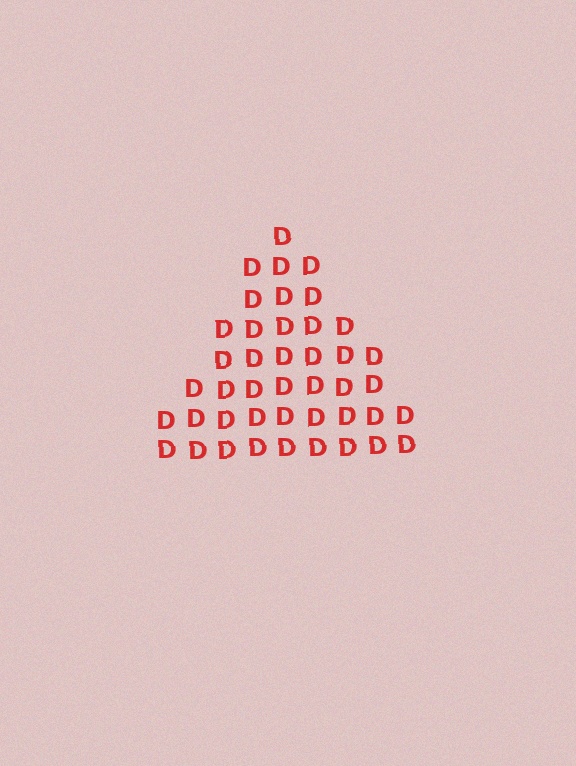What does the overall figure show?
The overall figure shows a triangle.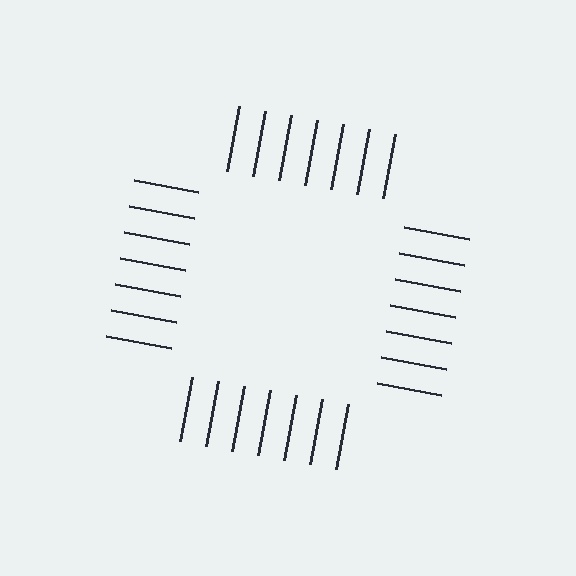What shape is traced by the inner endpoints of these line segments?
An illusory square — the line segments terminate on its edges but no continuous stroke is drawn.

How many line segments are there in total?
28 — 7 along each of the 4 edges.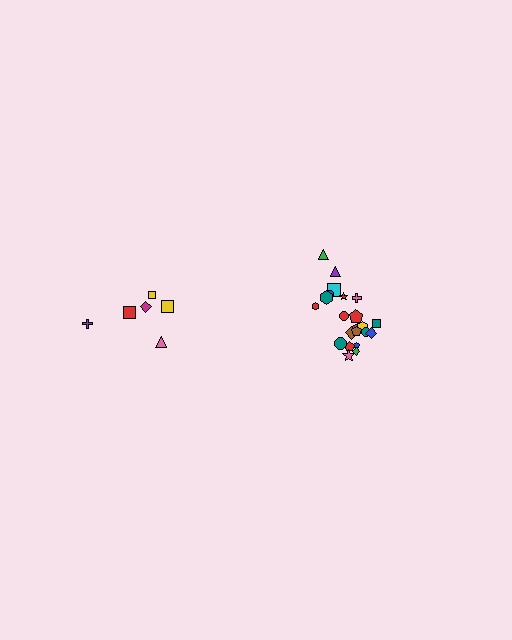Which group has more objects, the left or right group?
The right group.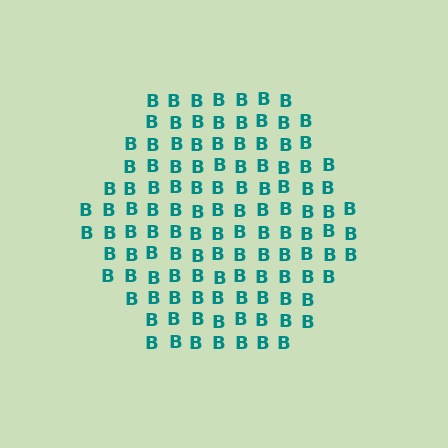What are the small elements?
The small elements are letter B's.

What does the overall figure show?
The overall figure shows a hexagon.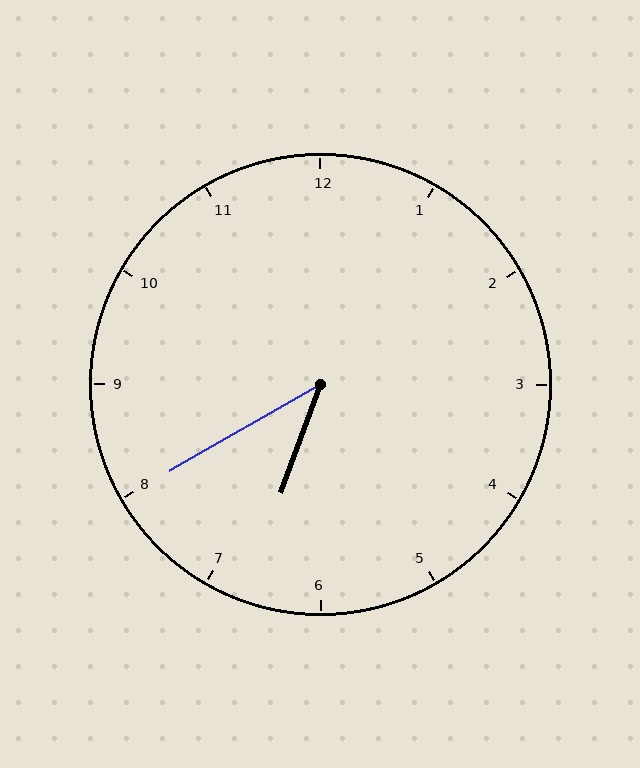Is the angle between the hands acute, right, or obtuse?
It is acute.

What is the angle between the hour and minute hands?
Approximately 40 degrees.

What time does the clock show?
6:40.